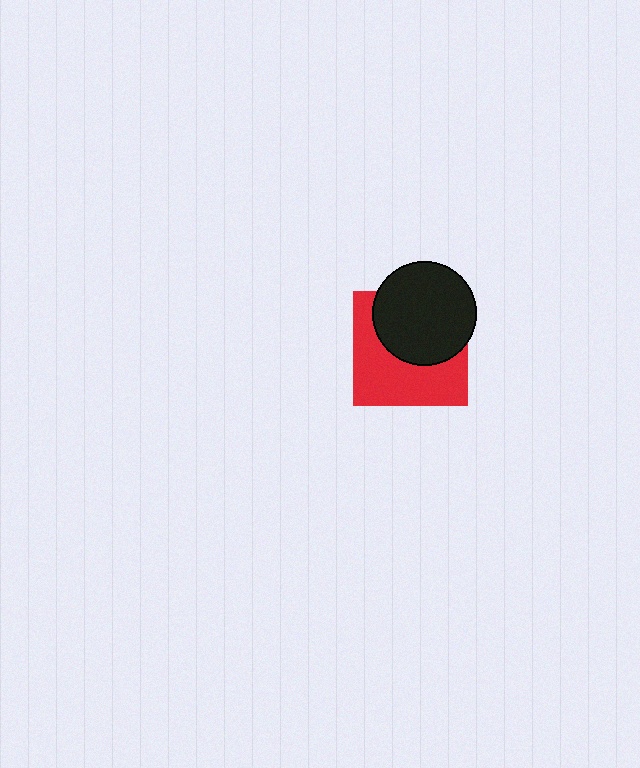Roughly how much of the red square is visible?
About half of it is visible (roughly 52%).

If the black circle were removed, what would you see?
You would see the complete red square.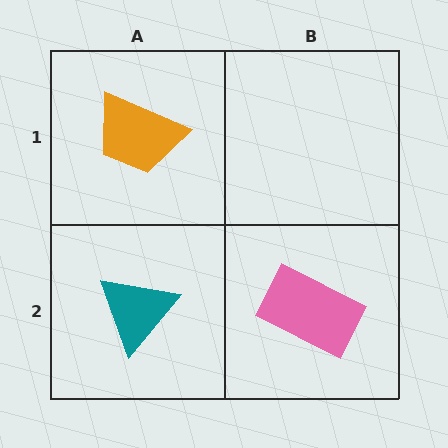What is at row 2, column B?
A pink rectangle.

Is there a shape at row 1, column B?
No, that cell is empty.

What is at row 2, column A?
A teal triangle.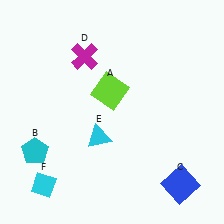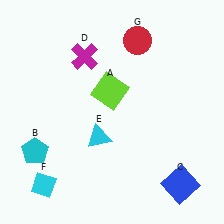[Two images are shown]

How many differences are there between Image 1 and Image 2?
There is 1 difference between the two images.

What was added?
A red circle (G) was added in Image 2.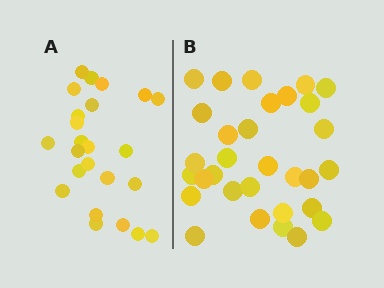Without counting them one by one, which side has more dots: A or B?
Region B (the right region) has more dots.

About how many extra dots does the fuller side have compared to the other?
Region B has roughly 8 or so more dots than region A.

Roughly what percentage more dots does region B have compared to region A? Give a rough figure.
About 30% more.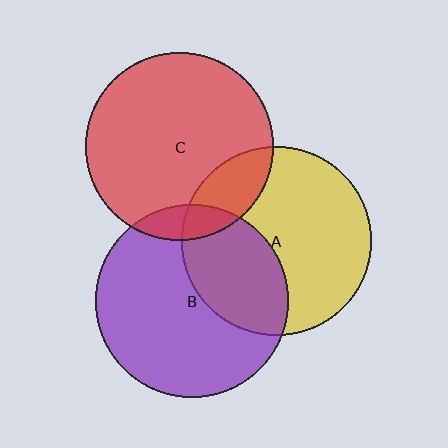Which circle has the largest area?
Circle B (purple).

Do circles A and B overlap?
Yes.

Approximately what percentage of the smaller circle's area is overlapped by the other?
Approximately 35%.